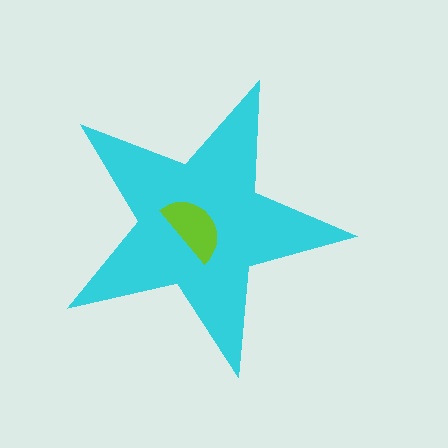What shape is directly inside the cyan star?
The lime semicircle.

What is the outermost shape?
The cyan star.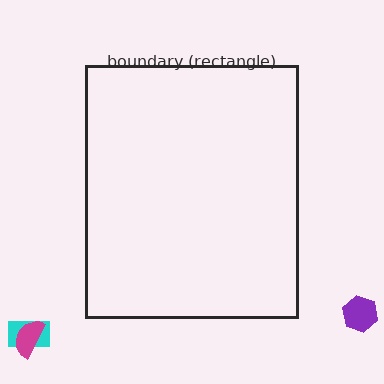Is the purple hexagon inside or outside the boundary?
Outside.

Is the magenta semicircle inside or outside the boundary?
Outside.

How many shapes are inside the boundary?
0 inside, 3 outside.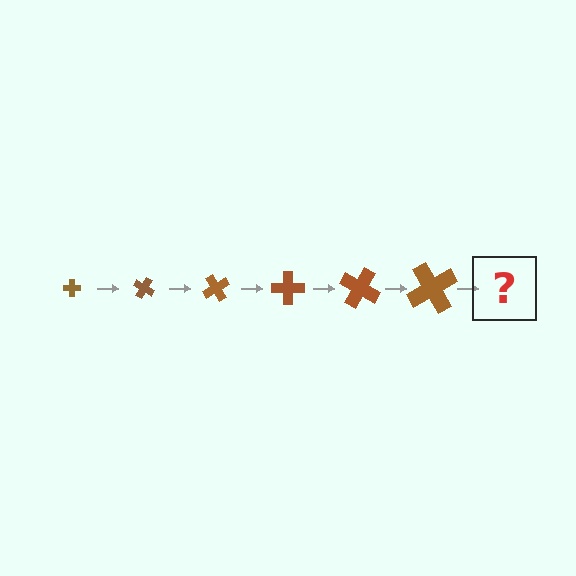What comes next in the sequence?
The next element should be a cross, larger than the previous one and rotated 180 degrees from the start.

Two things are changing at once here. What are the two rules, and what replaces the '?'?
The two rules are that the cross grows larger each step and it rotates 30 degrees each step. The '?' should be a cross, larger than the previous one and rotated 180 degrees from the start.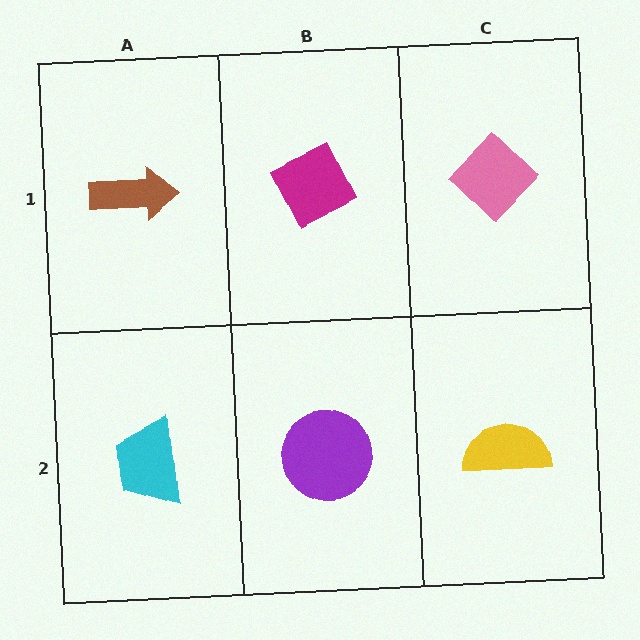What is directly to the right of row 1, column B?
A pink diamond.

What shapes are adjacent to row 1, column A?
A cyan trapezoid (row 2, column A), a magenta diamond (row 1, column B).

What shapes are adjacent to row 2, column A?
A brown arrow (row 1, column A), a purple circle (row 2, column B).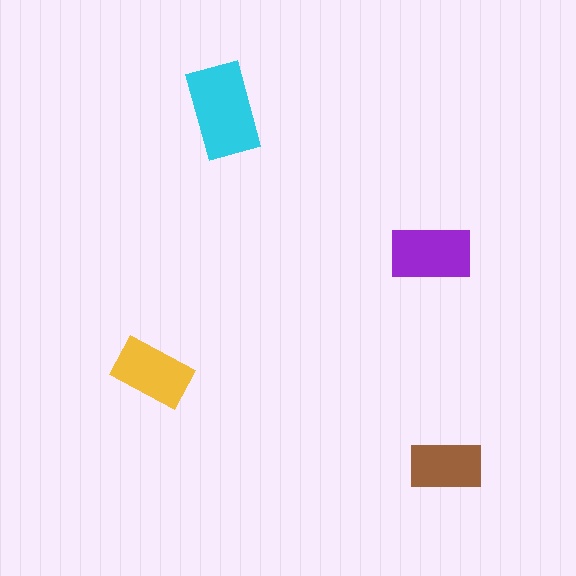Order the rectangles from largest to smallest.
the cyan one, the purple one, the yellow one, the brown one.